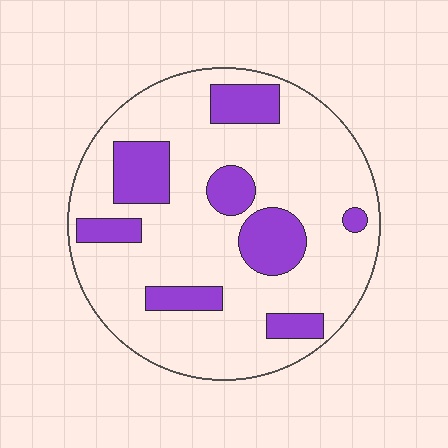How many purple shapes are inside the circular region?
8.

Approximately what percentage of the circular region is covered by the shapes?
Approximately 25%.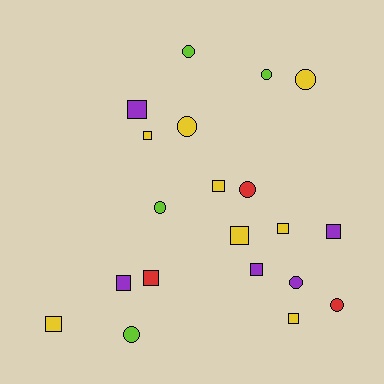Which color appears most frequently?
Yellow, with 8 objects.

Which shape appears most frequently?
Square, with 11 objects.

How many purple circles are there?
There is 1 purple circle.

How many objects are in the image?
There are 20 objects.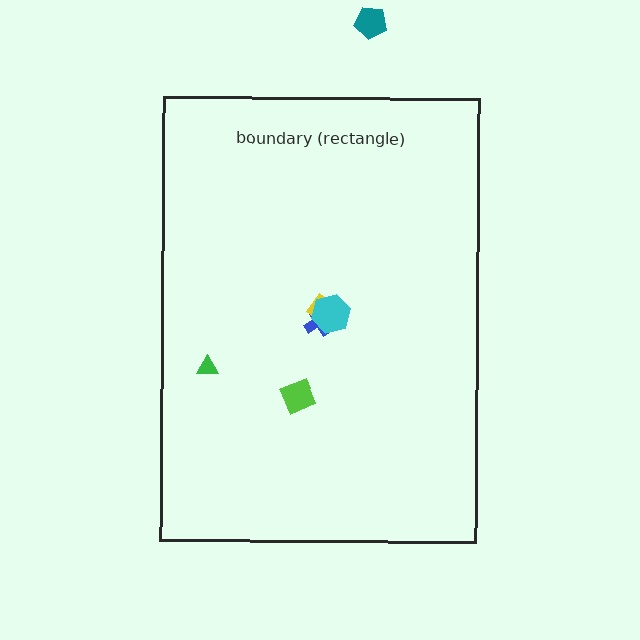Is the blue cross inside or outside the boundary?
Inside.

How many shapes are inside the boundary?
5 inside, 1 outside.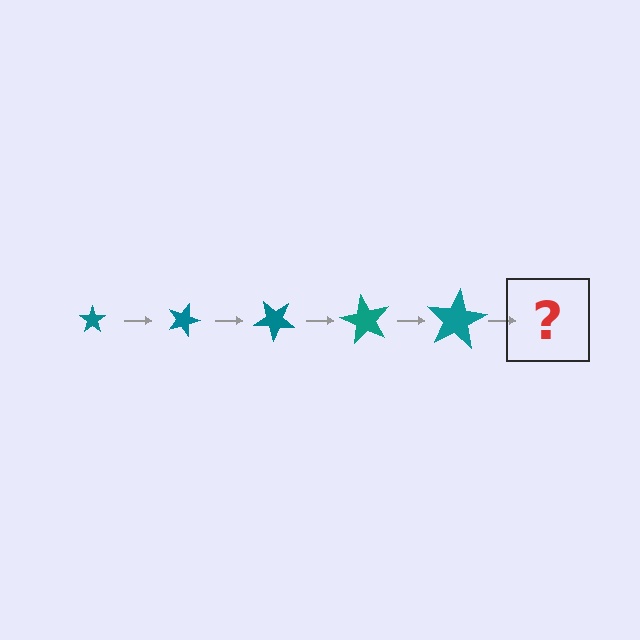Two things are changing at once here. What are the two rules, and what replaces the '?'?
The two rules are that the star grows larger each step and it rotates 20 degrees each step. The '?' should be a star, larger than the previous one and rotated 100 degrees from the start.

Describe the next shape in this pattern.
It should be a star, larger than the previous one and rotated 100 degrees from the start.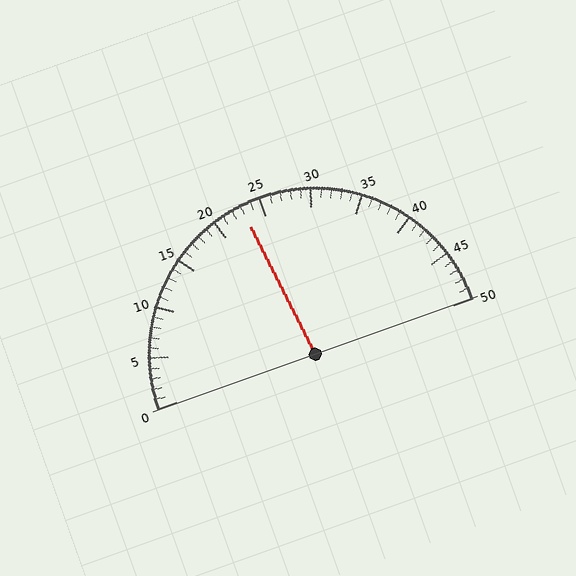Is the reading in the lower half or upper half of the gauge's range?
The reading is in the lower half of the range (0 to 50).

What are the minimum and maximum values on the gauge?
The gauge ranges from 0 to 50.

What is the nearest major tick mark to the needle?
The nearest major tick mark is 25.